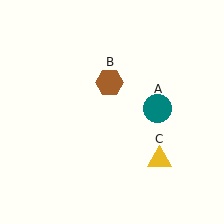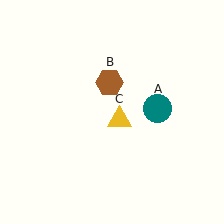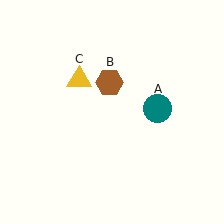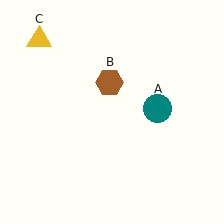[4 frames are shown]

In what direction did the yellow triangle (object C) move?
The yellow triangle (object C) moved up and to the left.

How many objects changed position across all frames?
1 object changed position: yellow triangle (object C).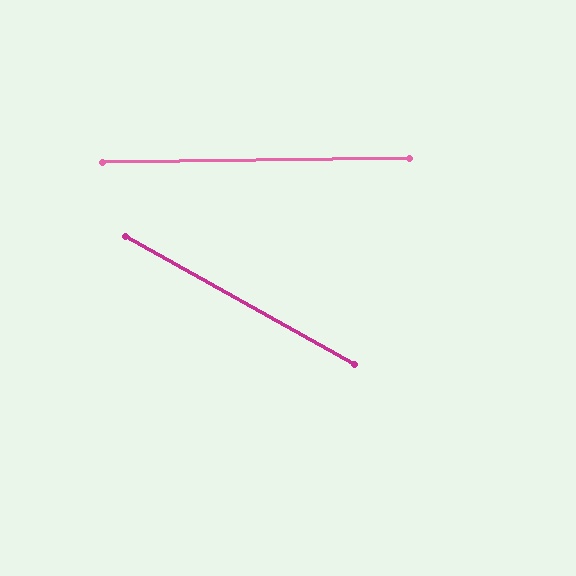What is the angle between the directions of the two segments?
Approximately 30 degrees.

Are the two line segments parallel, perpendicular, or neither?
Neither parallel nor perpendicular — they differ by about 30°.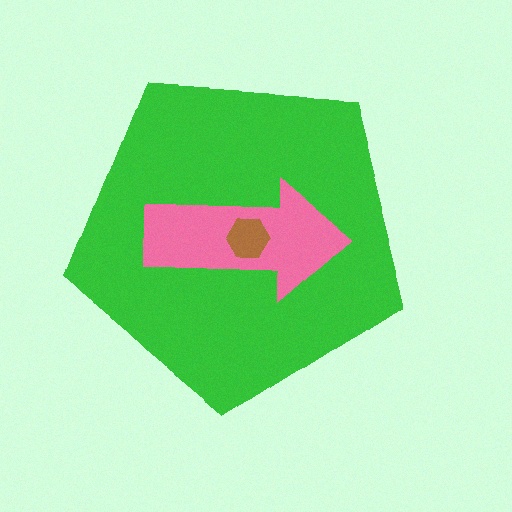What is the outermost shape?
The green pentagon.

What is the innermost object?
The brown hexagon.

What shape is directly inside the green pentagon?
The pink arrow.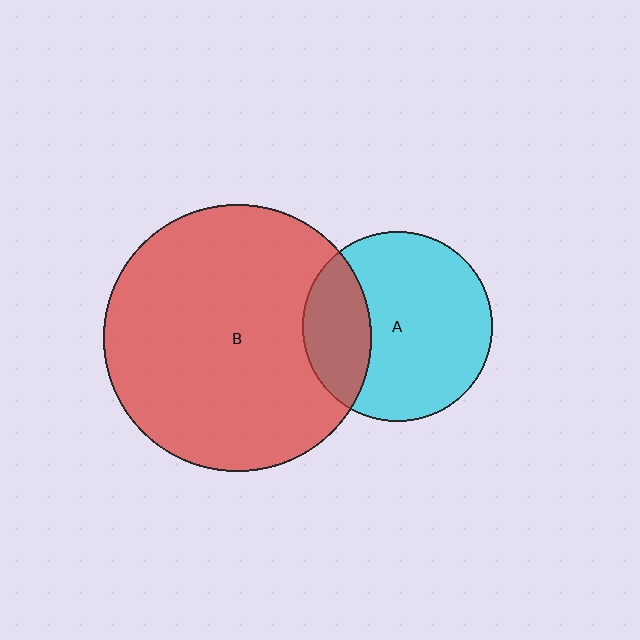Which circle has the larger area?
Circle B (red).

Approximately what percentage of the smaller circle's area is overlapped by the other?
Approximately 25%.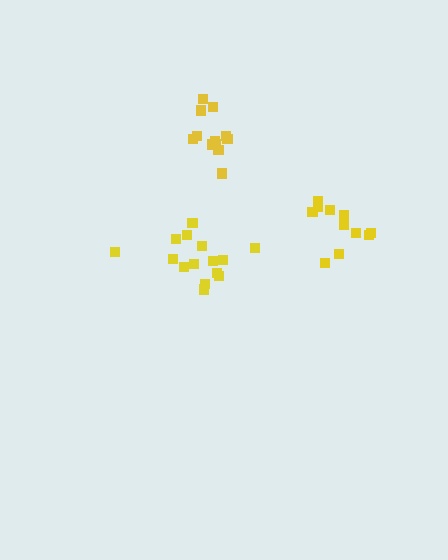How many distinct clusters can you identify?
There are 3 distinct clusters.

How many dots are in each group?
Group 1: 15 dots, Group 2: 11 dots, Group 3: 12 dots (38 total).